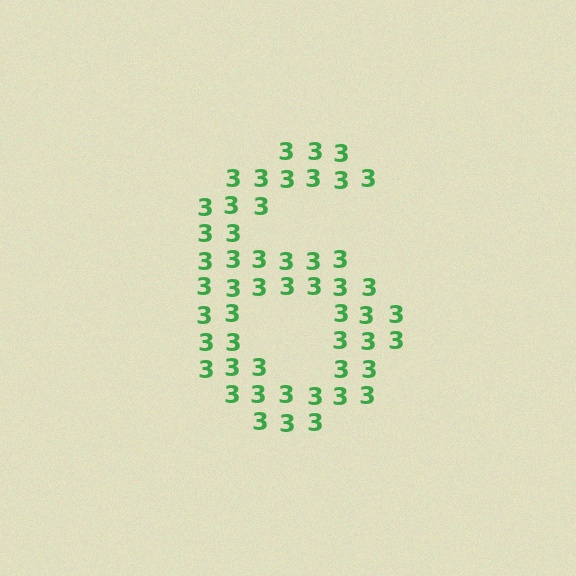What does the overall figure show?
The overall figure shows the digit 6.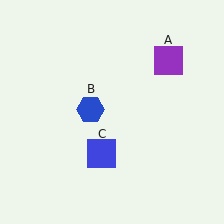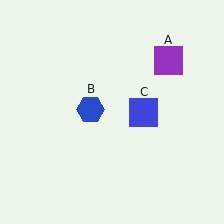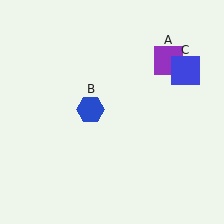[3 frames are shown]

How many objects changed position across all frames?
1 object changed position: blue square (object C).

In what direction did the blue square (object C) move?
The blue square (object C) moved up and to the right.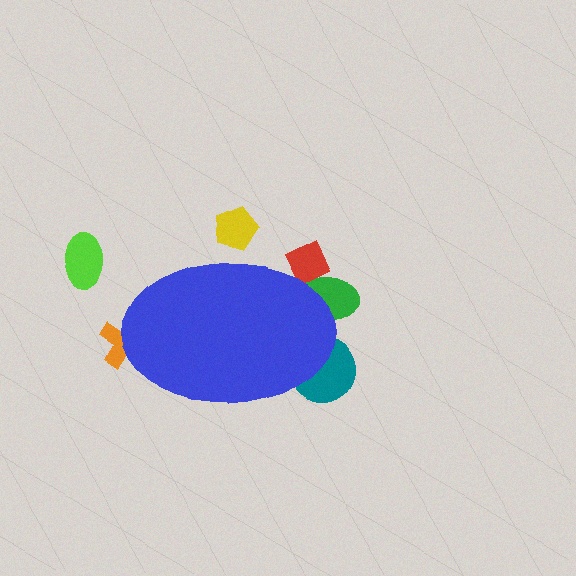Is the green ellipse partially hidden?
Yes, the green ellipse is partially hidden behind the blue ellipse.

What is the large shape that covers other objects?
A blue ellipse.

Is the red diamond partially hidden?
Yes, the red diamond is partially hidden behind the blue ellipse.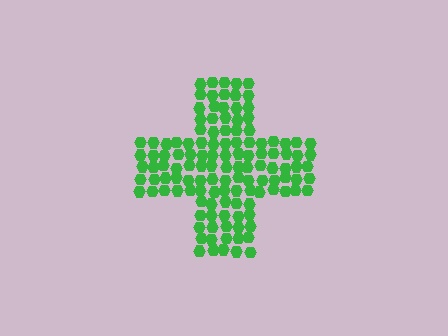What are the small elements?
The small elements are hexagons.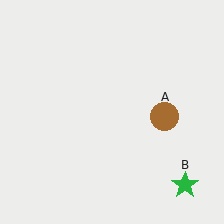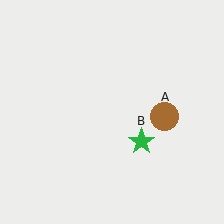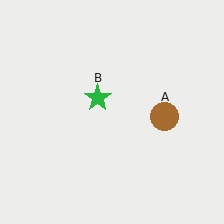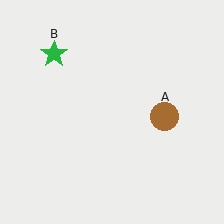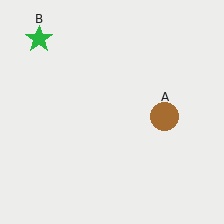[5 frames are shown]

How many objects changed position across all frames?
1 object changed position: green star (object B).